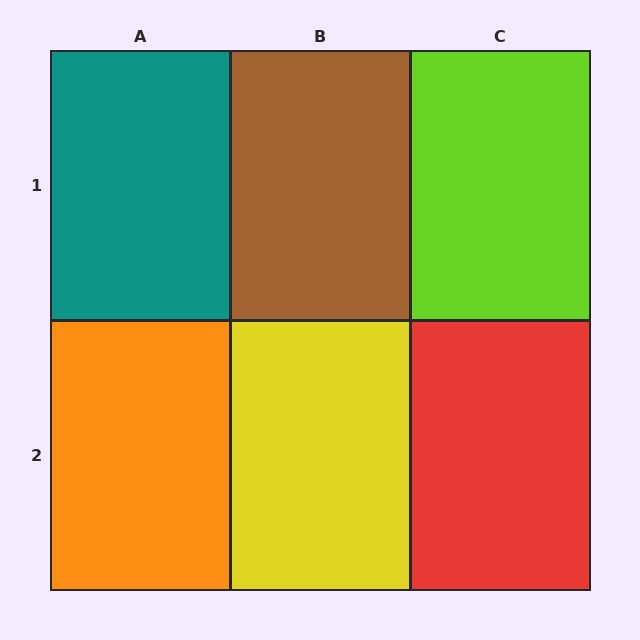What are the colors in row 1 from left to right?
Teal, brown, lime.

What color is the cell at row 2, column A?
Orange.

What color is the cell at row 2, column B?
Yellow.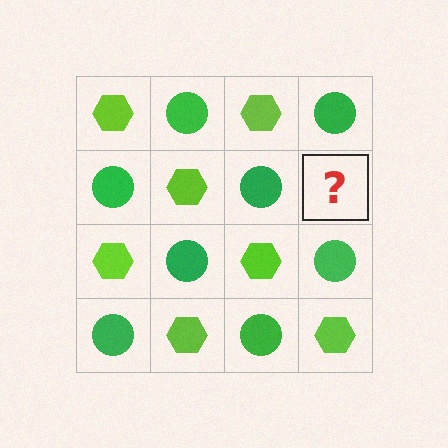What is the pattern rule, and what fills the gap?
The rule is that it alternates lime hexagon and green circle in a checkerboard pattern. The gap should be filled with a lime hexagon.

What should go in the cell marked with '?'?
The missing cell should contain a lime hexagon.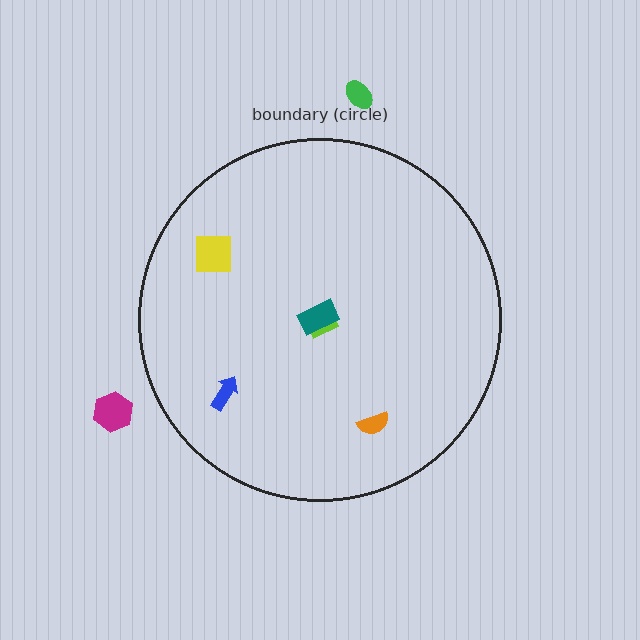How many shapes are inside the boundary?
5 inside, 2 outside.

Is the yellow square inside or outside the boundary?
Inside.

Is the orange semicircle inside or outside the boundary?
Inside.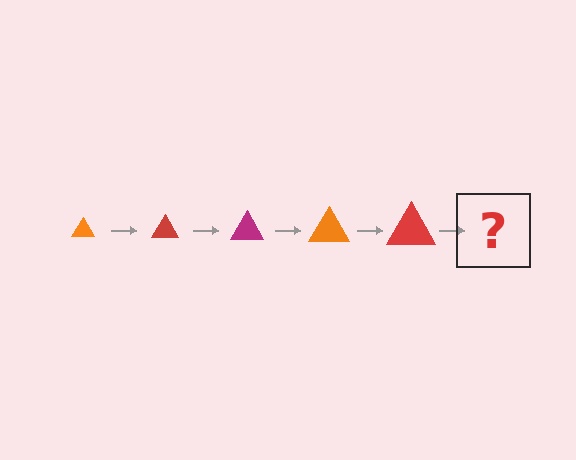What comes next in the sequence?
The next element should be a magenta triangle, larger than the previous one.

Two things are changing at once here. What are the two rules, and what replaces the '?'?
The two rules are that the triangle grows larger each step and the color cycles through orange, red, and magenta. The '?' should be a magenta triangle, larger than the previous one.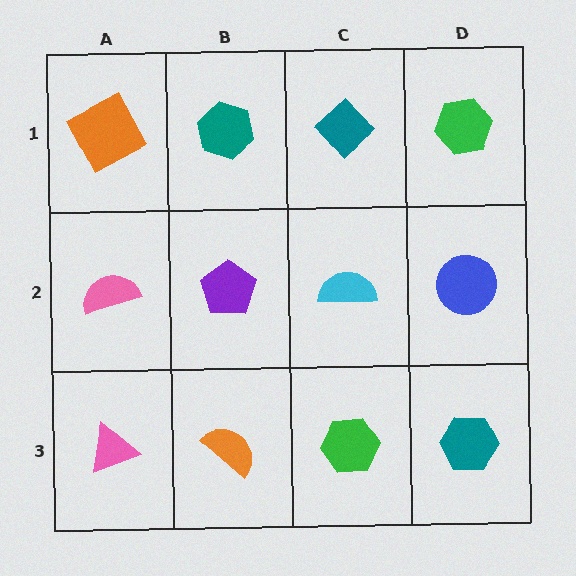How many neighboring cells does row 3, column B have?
3.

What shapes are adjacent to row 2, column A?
An orange square (row 1, column A), a pink triangle (row 3, column A), a purple pentagon (row 2, column B).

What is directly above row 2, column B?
A teal hexagon.